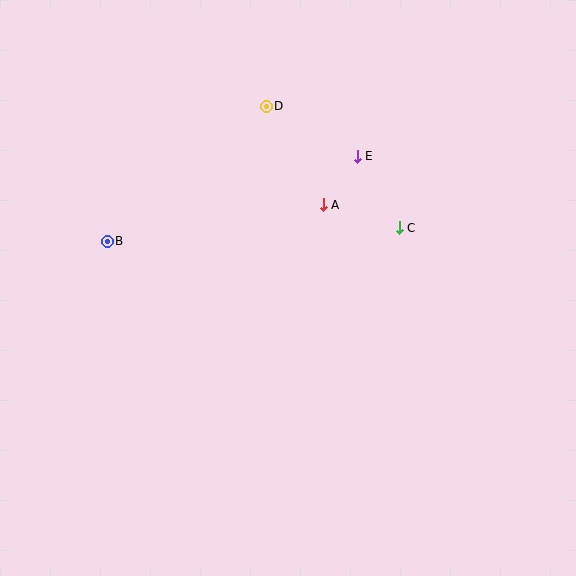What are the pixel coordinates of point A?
Point A is at (323, 205).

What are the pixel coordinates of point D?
Point D is at (266, 106).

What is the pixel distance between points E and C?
The distance between E and C is 83 pixels.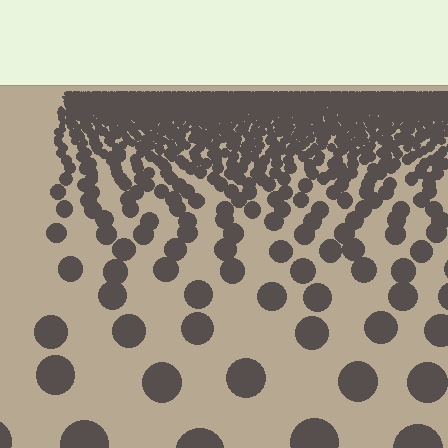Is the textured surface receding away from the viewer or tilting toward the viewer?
The surface is receding away from the viewer. Texture elements get smaller and denser toward the top.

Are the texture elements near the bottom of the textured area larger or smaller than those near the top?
Larger. Near the bottom, elements are closer to the viewer and appear at a bigger on-screen size.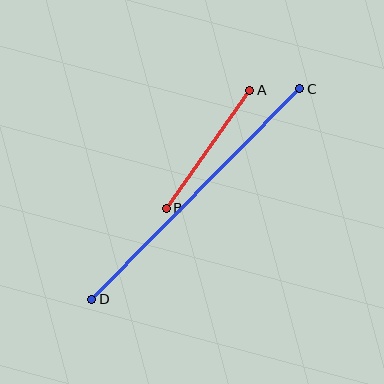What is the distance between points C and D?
The distance is approximately 296 pixels.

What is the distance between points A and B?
The distance is approximately 145 pixels.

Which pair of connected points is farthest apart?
Points C and D are farthest apart.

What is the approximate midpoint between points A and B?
The midpoint is at approximately (208, 149) pixels.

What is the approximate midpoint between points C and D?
The midpoint is at approximately (196, 194) pixels.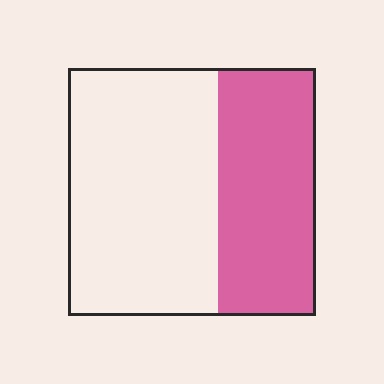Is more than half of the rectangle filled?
No.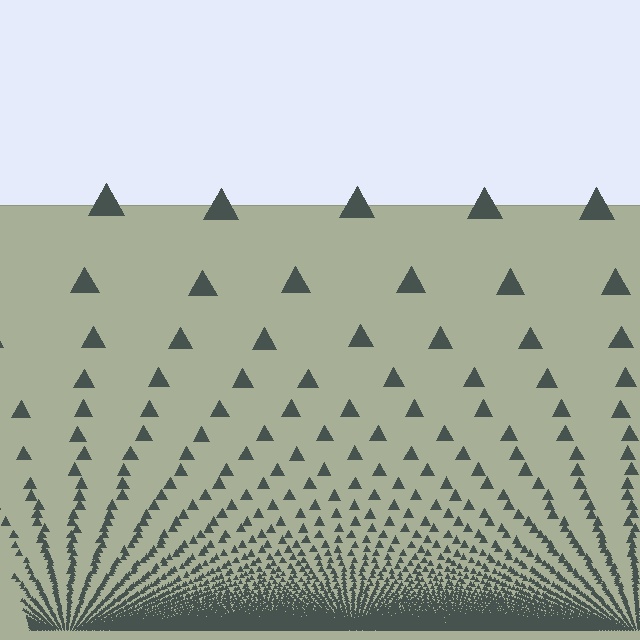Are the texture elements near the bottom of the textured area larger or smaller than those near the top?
Smaller. The gradient is inverted — elements near the bottom are smaller and denser.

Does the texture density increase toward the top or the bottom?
Density increases toward the bottom.